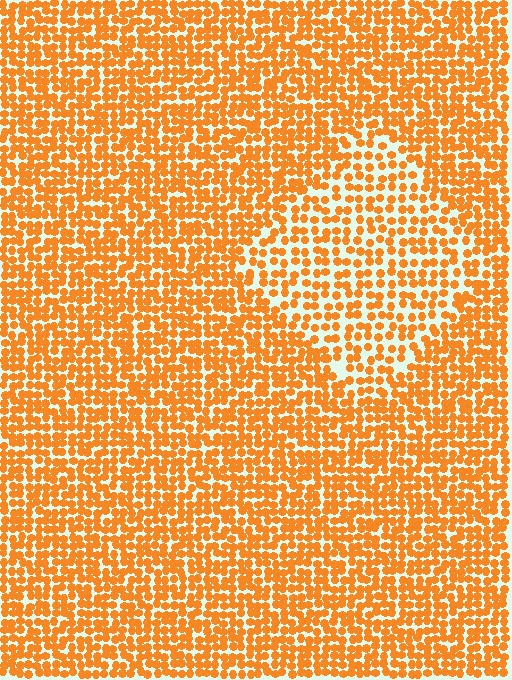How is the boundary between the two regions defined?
The boundary is defined by a change in element density (approximately 1.6x ratio). All elements are the same color, size, and shape.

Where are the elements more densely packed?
The elements are more densely packed outside the diamond boundary.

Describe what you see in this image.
The image contains small orange elements arranged at two different densities. A diamond-shaped region is visible where the elements are less densely packed than the surrounding area.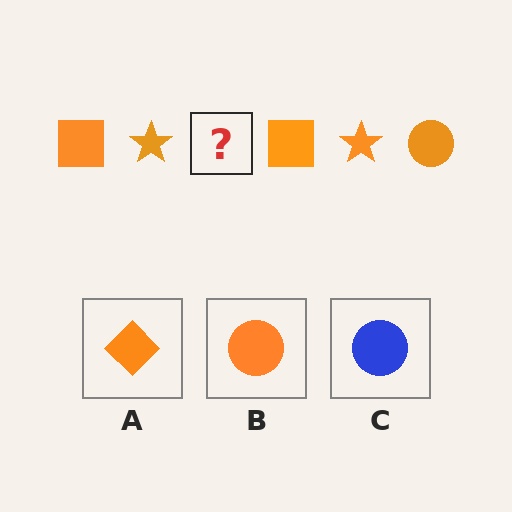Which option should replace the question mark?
Option B.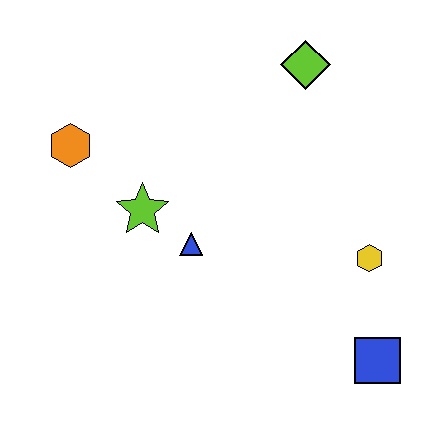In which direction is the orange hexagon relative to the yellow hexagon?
The orange hexagon is to the left of the yellow hexagon.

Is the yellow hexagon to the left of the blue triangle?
No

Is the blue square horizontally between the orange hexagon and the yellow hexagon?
No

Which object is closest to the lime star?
The blue triangle is closest to the lime star.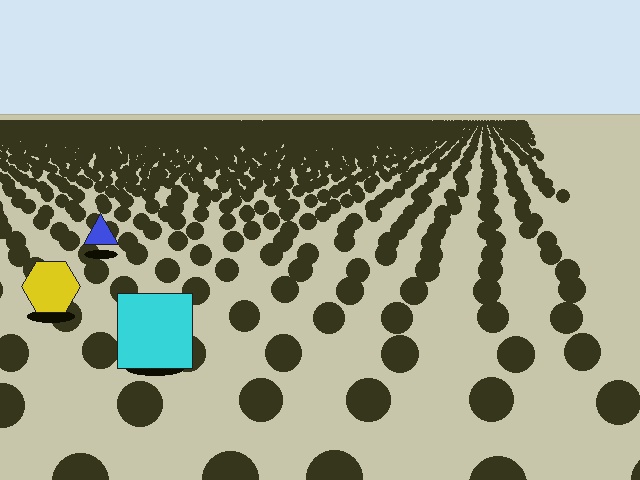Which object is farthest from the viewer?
The blue triangle is farthest from the viewer. It appears smaller and the ground texture around it is denser.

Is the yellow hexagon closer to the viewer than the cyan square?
No. The cyan square is closer — you can tell from the texture gradient: the ground texture is coarser near it.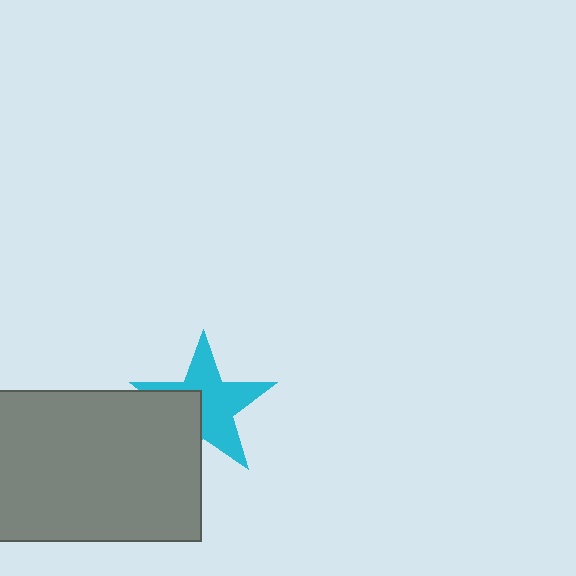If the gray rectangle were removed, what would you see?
You would see the complete cyan star.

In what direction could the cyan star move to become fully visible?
The cyan star could move toward the upper-right. That would shift it out from behind the gray rectangle entirely.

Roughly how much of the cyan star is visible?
Most of it is visible (roughly 66%).